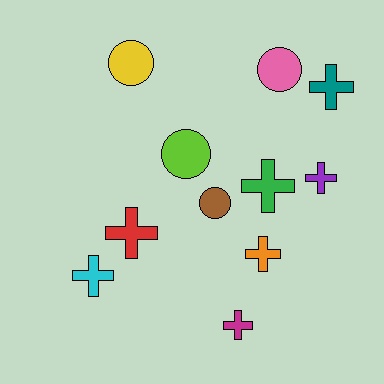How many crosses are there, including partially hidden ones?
There are 7 crosses.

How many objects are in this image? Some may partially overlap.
There are 11 objects.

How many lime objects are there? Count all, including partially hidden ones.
There is 1 lime object.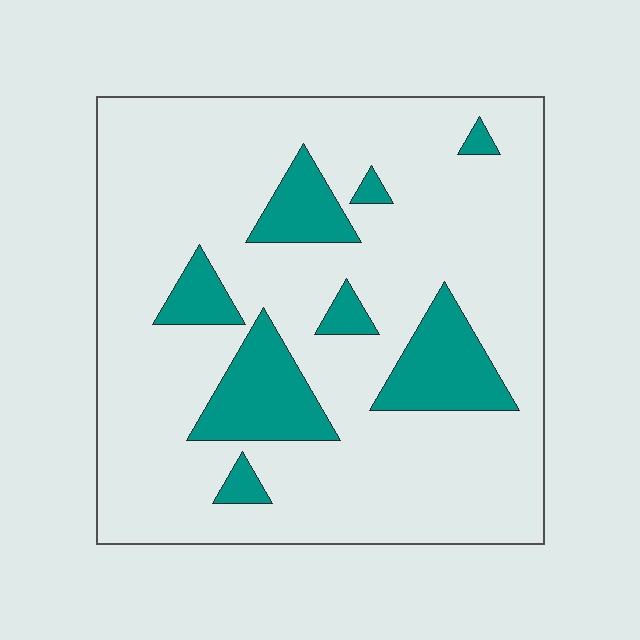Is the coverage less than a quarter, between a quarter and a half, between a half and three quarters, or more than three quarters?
Less than a quarter.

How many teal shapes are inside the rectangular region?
8.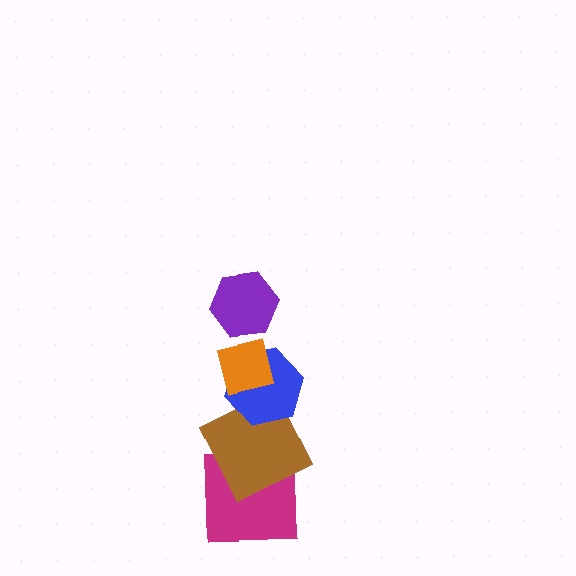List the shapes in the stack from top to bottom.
From top to bottom: the purple hexagon, the orange square, the blue hexagon, the brown square, the magenta square.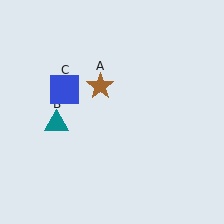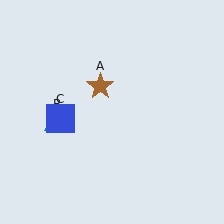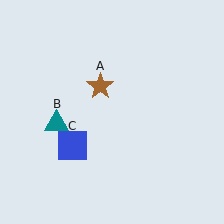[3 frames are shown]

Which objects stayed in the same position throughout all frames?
Brown star (object A) and teal triangle (object B) remained stationary.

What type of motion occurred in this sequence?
The blue square (object C) rotated counterclockwise around the center of the scene.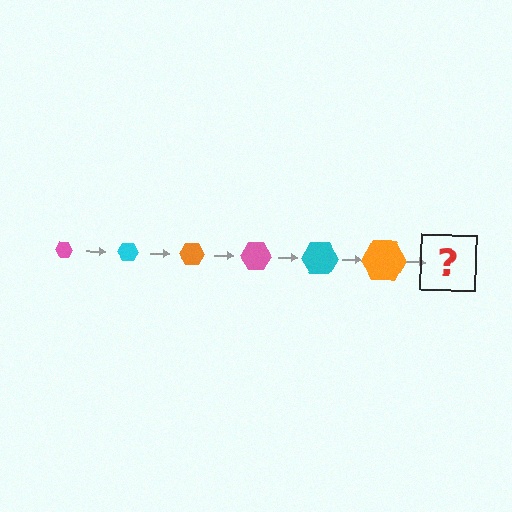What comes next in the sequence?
The next element should be a pink hexagon, larger than the previous one.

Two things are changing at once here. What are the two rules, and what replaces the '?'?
The two rules are that the hexagon grows larger each step and the color cycles through pink, cyan, and orange. The '?' should be a pink hexagon, larger than the previous one.